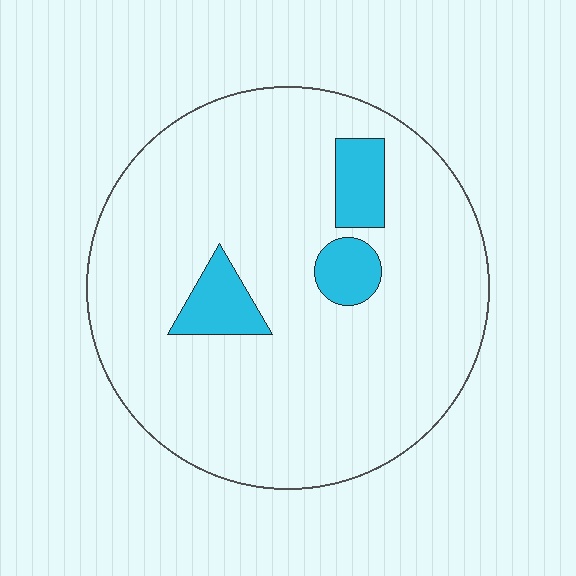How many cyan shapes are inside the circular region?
3.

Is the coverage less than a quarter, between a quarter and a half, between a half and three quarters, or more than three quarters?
Less than a quarter.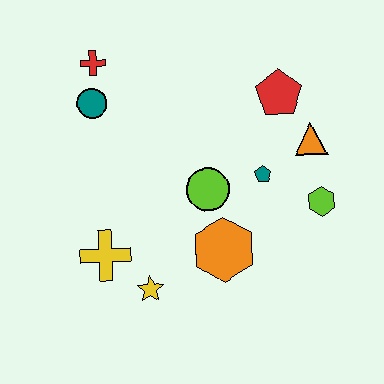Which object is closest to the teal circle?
The red cross is closest to the teal circle.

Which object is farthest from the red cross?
The lime hexagon is farthest from the red cross.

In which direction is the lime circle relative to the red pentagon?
The lime circle is below the red pentagon.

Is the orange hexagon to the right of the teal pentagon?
No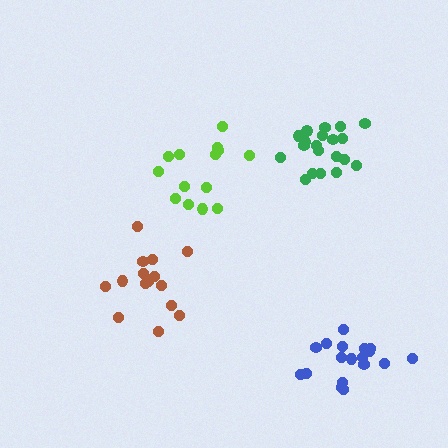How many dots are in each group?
Group 1: 20 dots, Group 2: 15 dots, Group 3: 14 dots, Group 4: 18 dots (67 total).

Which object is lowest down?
The blue cluster is bottommost.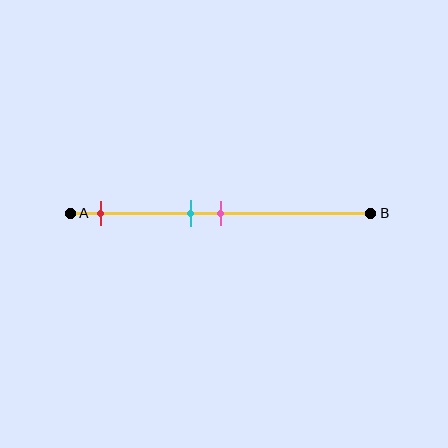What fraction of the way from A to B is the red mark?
The red mark is approximately 10% (0.1) of the way from A to B.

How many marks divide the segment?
There are 3 marks dividing the segment.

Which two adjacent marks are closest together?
The cyan and pink marks are the closest adjacent pair.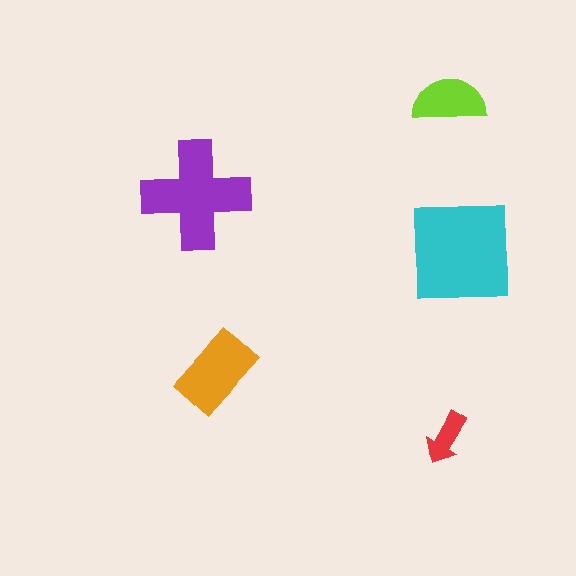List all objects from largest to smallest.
The cyan square, the purple cross, the orange rectangle, the lime semicircle, the red arrow.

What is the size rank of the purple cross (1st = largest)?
2nd.